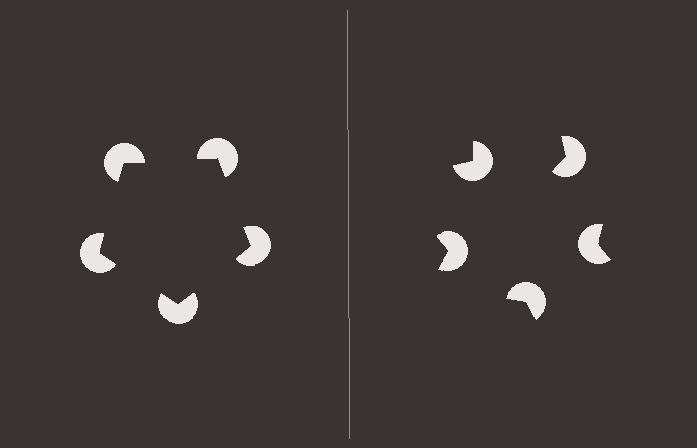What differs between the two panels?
The pac-man discs are positioned identically on both sides; only the wedge orientations differ. On the left they align to a pentagon; on the right they are misaligned.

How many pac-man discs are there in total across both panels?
10 — 5 on each side.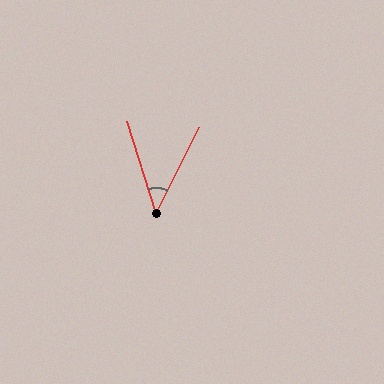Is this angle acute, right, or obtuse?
It is acute.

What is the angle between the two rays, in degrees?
Approximately 44 degrees.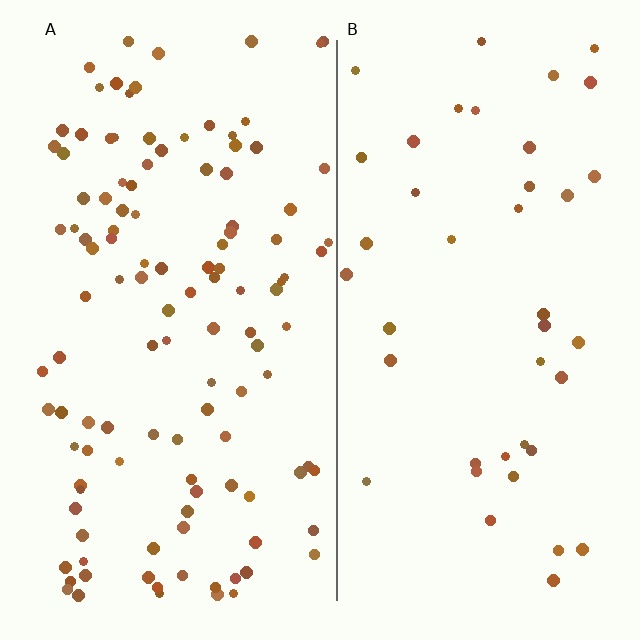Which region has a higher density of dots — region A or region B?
A (the left).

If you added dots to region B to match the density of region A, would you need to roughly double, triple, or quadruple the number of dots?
Approximately triple.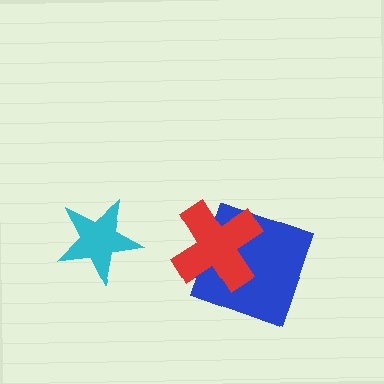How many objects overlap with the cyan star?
0 objects overlap with the cyan star.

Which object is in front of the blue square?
The red cross is in front of the blue square.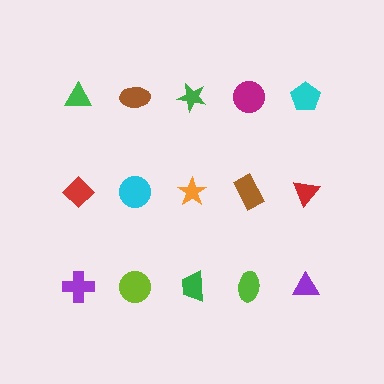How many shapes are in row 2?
5 shapes.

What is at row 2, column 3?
An orange star.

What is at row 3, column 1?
A purple cross.